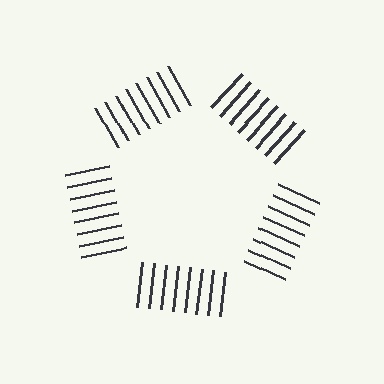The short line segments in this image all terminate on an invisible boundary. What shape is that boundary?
An illusory pentagon — the line segments terminate on its edges but no continuous stroke is drawn.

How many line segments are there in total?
40 — 8 along each of the 5 edges.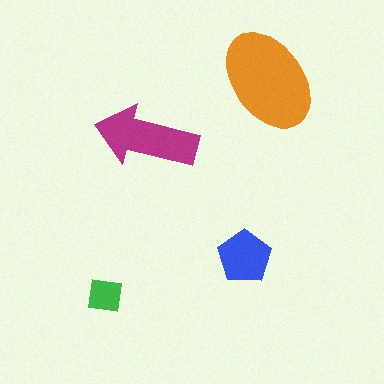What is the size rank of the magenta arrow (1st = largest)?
2nd.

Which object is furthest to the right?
The orange ellipse is rightmost.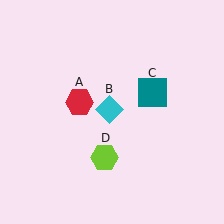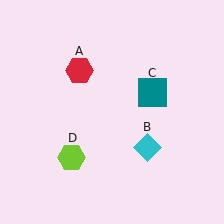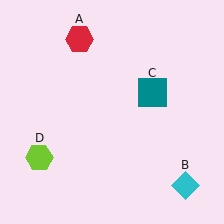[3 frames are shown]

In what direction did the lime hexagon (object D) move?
The lime hexagon (object D) moved left.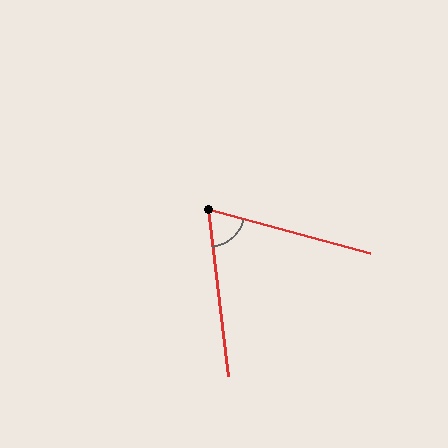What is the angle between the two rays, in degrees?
Approximately 68 degrees.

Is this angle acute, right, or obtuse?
It is acute.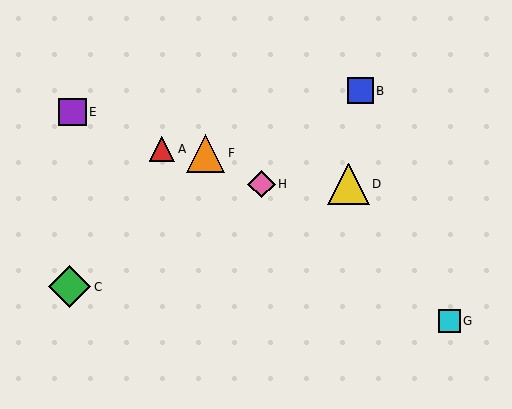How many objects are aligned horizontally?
2 objects (D, H) are aligned horizontally.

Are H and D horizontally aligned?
Yes, both are at y≈184.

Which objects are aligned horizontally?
Objects D, H are aligned horizontally.